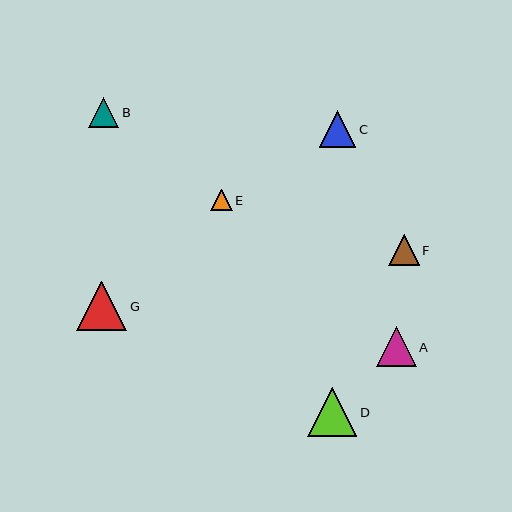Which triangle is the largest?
Triangle G is the largest with a size of approximately 50 pixels.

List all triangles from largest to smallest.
From largest to smallest: G, D, A, C, B, F, E.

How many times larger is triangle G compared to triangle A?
Triangle G is approximately 1.3 times the size of triangle A.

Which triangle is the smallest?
Triangle E is the smallest with a size of approximately 21 pixels.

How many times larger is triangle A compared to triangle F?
Triangle A is approximately 1.3 times the size of triangle F.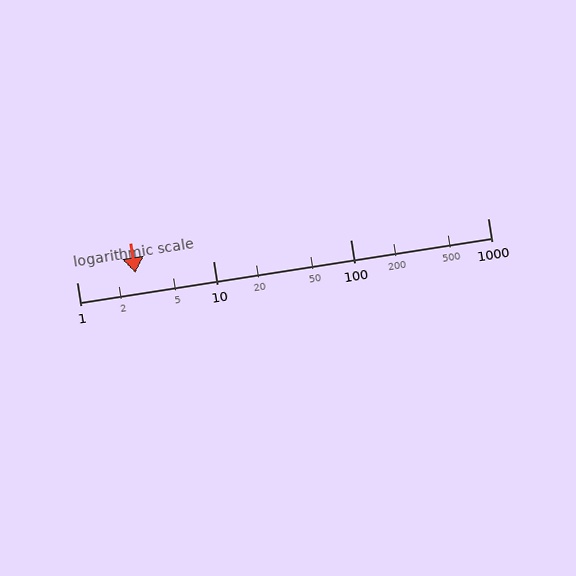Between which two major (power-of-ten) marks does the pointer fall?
The pointer is between 1 and 10.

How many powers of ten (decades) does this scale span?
The scale spans 3 decades, from 1 to 1000.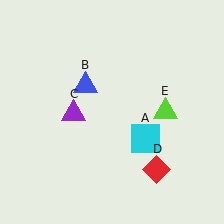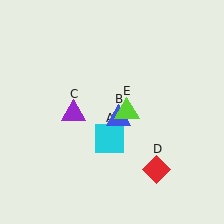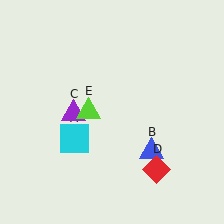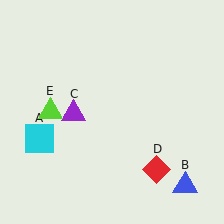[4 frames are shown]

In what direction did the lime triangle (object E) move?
The lime triangle (object E) moved left.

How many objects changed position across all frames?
3 objects changed position: cyan square (object A), blue triangle (object B), lime triangle (object E).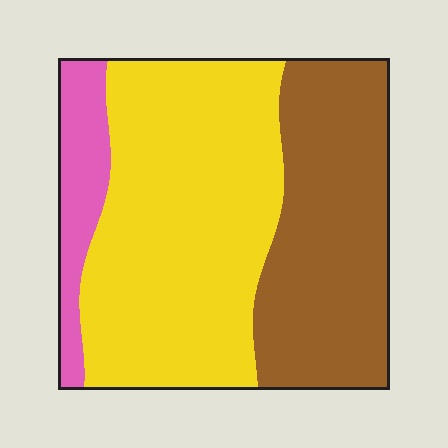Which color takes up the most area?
Yellow, at roughly 55%.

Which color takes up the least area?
Pink, at roughly 10%.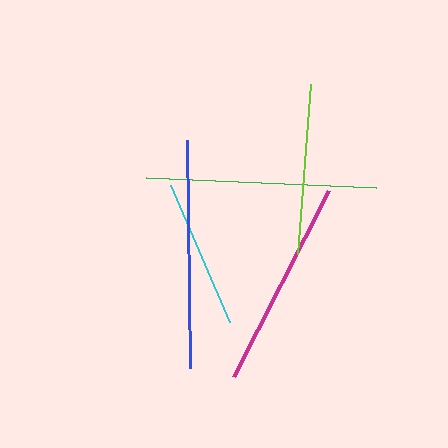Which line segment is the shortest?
The cyan line is the shortest at approximately 149 pixels.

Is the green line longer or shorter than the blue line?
The green line is longer than the blue line.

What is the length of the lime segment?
The lime segment is approximately 170 pixels long.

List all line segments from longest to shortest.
From longest to shortest: green, blue, magenta, lime, cyan.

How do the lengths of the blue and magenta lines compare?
The blue and magenta lines are approximately the same length.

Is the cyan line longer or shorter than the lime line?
The lime line is longer than the cyan line.